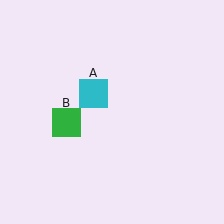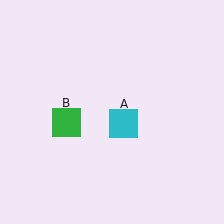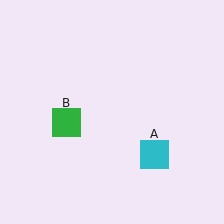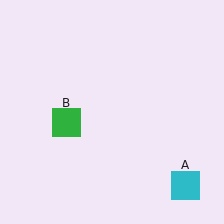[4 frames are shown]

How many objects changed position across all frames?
1 object changed position: cyan square (object A).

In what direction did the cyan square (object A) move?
The cyan square (object A) moved down and to the right.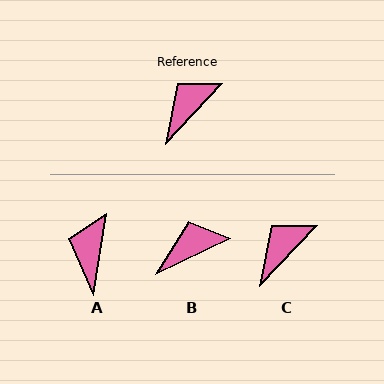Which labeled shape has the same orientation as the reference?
C.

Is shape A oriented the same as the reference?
No, it is off by about 34 degrees.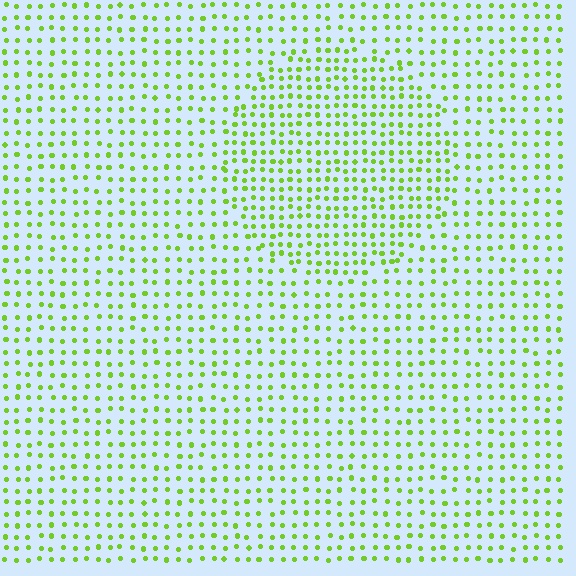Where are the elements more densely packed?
The elements are more densely packed inside the circle boundary.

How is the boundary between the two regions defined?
The boundary is defined by a change in element density (approximately 1.6x ratio). All elements are the same color, size, and shape.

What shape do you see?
I see a circle.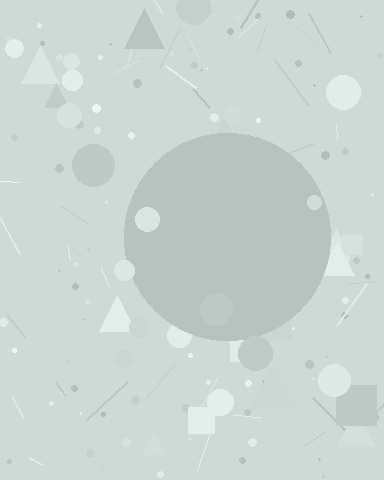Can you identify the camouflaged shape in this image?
The camouflaged shape is a circle.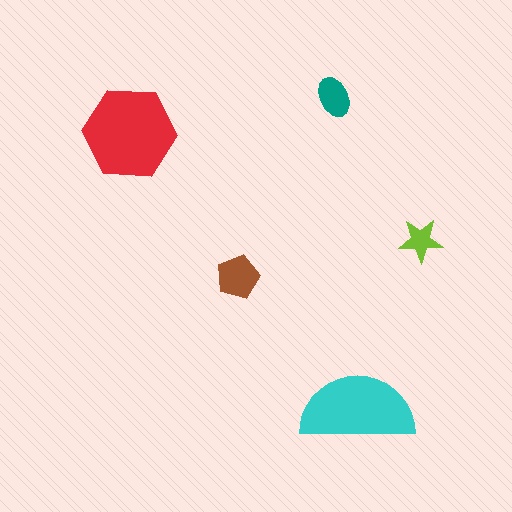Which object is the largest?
The red hexagon.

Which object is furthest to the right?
The lime star is rightmost.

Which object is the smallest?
The lime star.